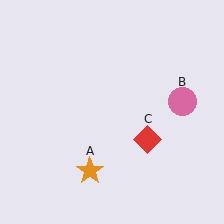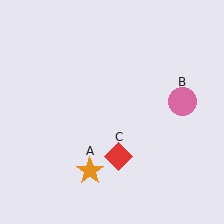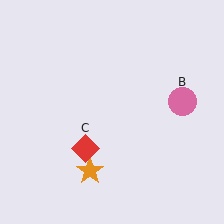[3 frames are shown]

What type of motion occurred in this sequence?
The red diamond (object C) rotated clockwise around the center of the scene.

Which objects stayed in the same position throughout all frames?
Orange star (object A) and pink circle (object B) remained stationary.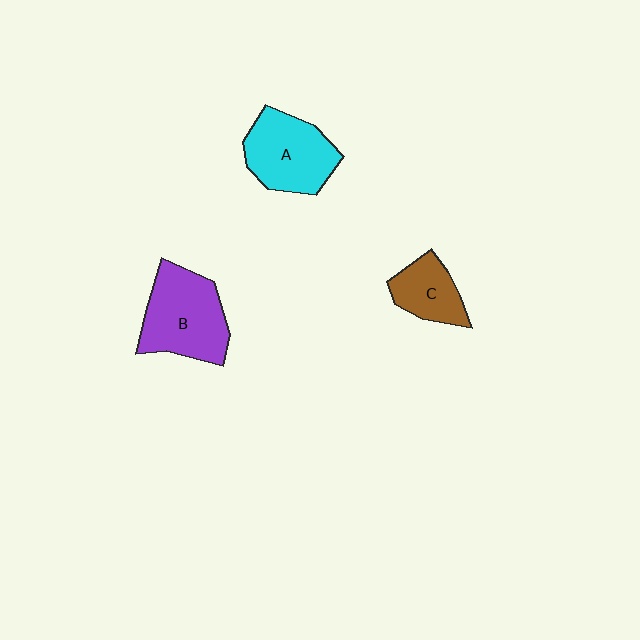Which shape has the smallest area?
Shape C (brown).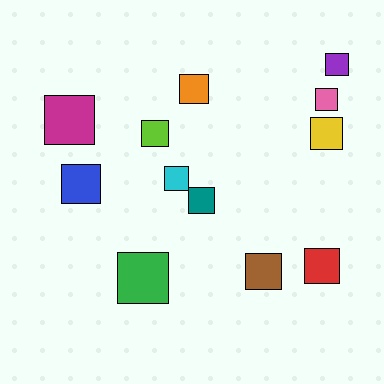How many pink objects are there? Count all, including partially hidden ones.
There is 1 pink object.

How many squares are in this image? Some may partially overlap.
There are 12 squares.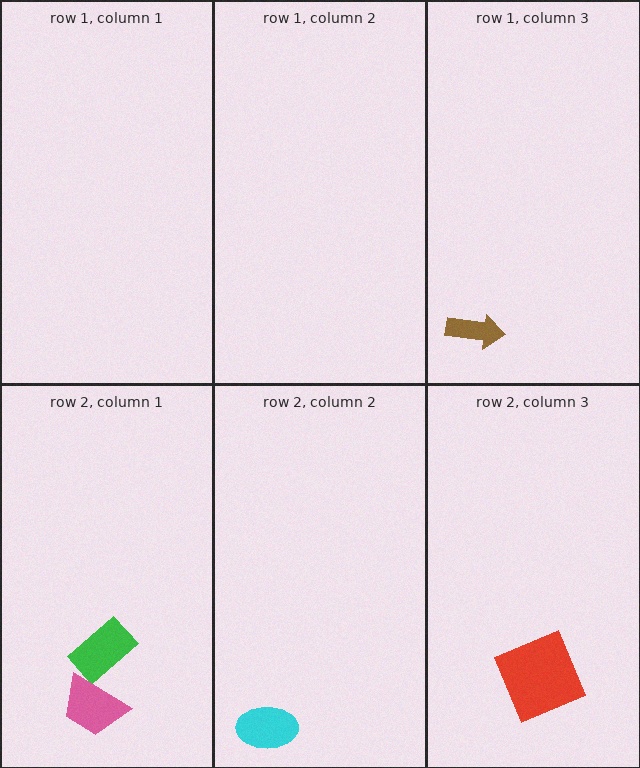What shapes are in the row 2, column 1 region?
The green rectangle, the pink trapezoid.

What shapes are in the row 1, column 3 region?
The brown arrow.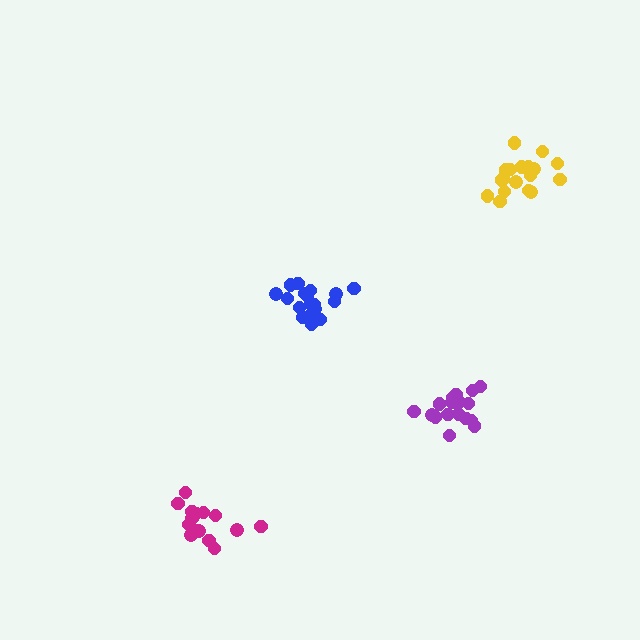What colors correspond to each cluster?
The clusters are colored: purple, blue, magenta, yellow.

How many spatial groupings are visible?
There are 4 spatial groupings.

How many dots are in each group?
Group 1: 17 dots, Group 2: 18 dots, Group 3: 15 dots, Group 4: 19 dots (69 total).